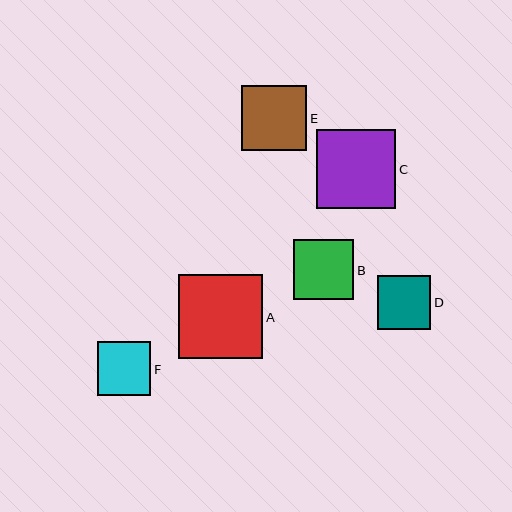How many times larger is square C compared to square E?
Square C is approximately 1.2 times the size of square E.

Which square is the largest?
Square A is the largest with a size of approximately 84 pixels.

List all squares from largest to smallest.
From largest to smallest: A, C, E, B, F, D.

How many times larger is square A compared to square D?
Square A is approximately 1.6 times the size of square D.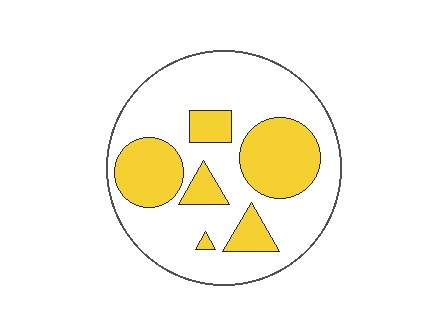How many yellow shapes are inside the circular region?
6.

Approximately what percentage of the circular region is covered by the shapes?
Approximately 30%.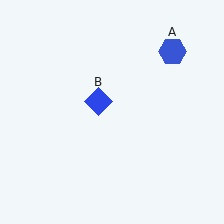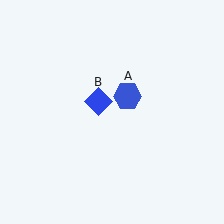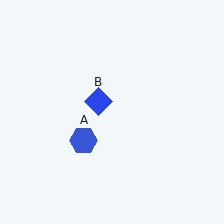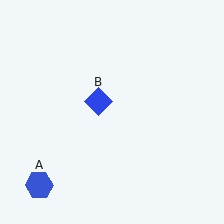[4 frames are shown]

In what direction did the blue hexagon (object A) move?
The blue hexagon (object A) moved down and to the left.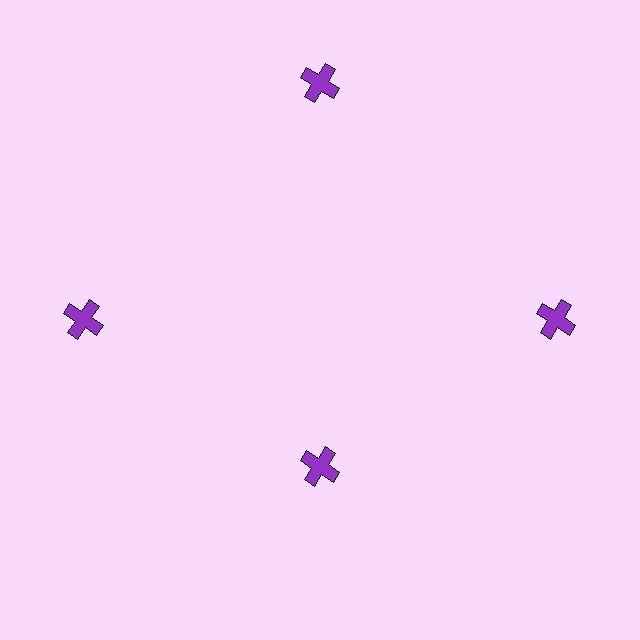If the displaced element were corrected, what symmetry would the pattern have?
It would have 4-fold rotational symmetry — the pattern would map onto itself every 90 degrees.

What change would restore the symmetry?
The symmetry would be restored by moving it outward, back onto the ring so that all 4 crosses sit at equal angles and equal distance from the center.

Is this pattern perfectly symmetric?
No. The 4 purple crosses are arranged in a ring, but one element near the 6 o'clock position is pulled inward toward the center, breaking the 4-fold rotational symmetry.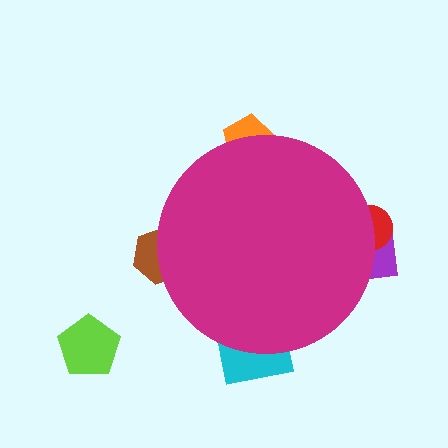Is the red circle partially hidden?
Yes, the red circle is partially hidden behind the magenta circle.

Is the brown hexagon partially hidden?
Yes, the brown hexagon is partially hidden behind the magenta circle.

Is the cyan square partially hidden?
Yes, the cyan square is partially hidden behind the magenta circle.